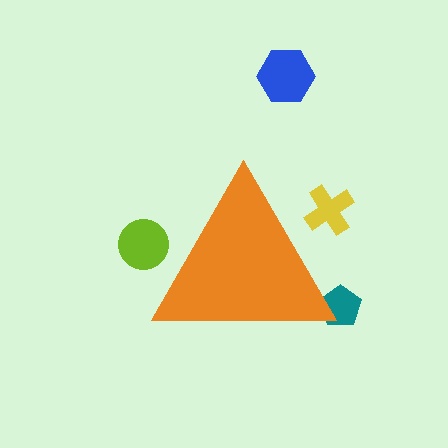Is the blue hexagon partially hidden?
No, the blue hexagon is fully visible.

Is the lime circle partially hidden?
Yes, the lime circle is partially hidden behind the orange triangle.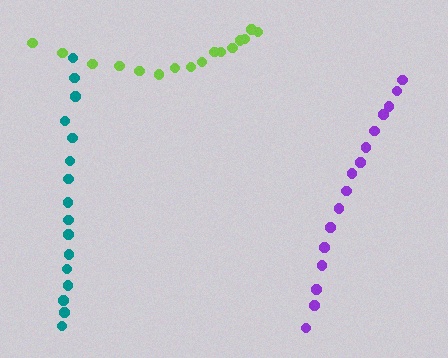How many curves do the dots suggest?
There are 3 distinct paths.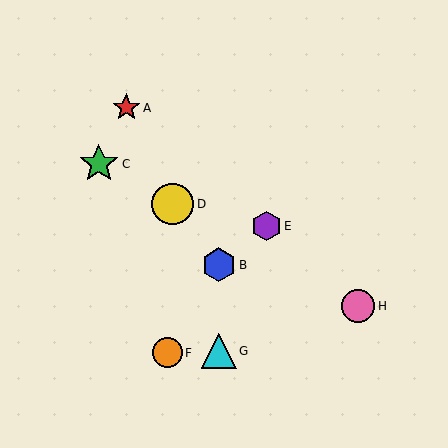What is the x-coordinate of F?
Object F is at x≈167.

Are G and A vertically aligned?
No, G is at x≈219 and A is at x≈126.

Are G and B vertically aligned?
Yes, both are at x≈219.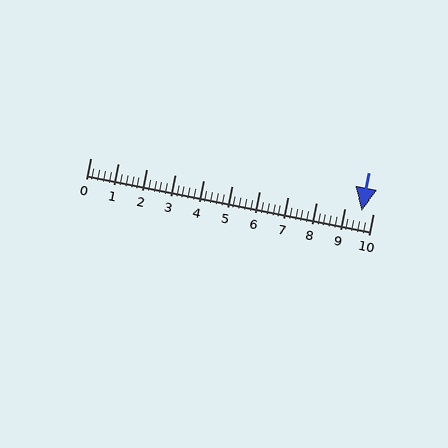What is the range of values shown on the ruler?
The ruler shows values from 0 to 10.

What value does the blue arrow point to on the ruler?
The blue arrow points to approximately 9.6.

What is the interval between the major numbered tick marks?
The major tick marks are spaced 1 units apart.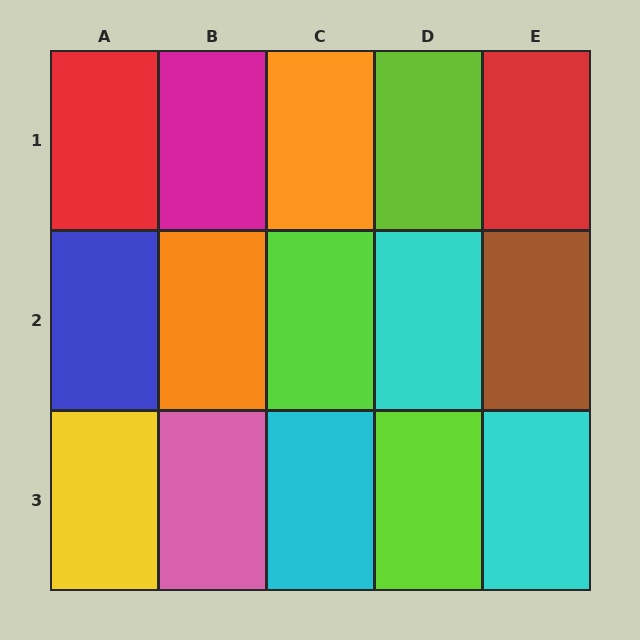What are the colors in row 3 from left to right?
Yellow, pink, cyan, lime, cyan.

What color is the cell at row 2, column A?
Blue.